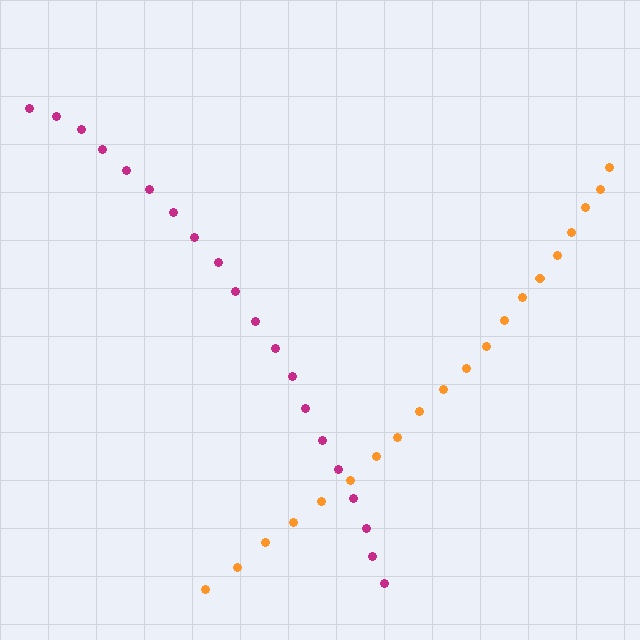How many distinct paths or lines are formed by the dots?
There are 2 distinct paths.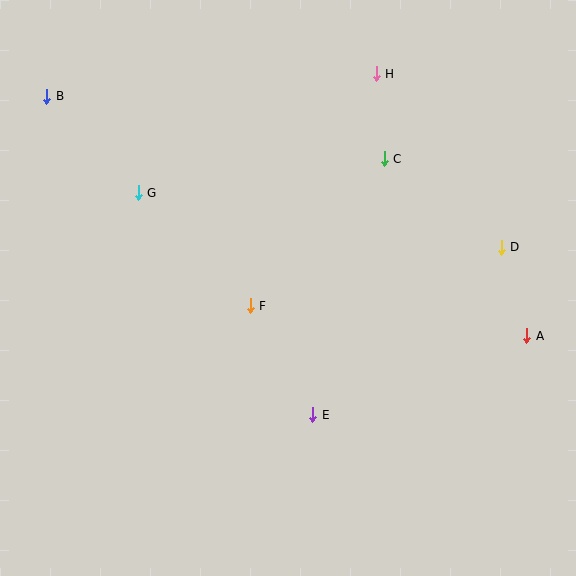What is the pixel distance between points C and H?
The distance between C and H is 85 pixels.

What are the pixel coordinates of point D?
Point D is at (501, 247).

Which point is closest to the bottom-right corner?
Point A is closest to the bottom-right corner.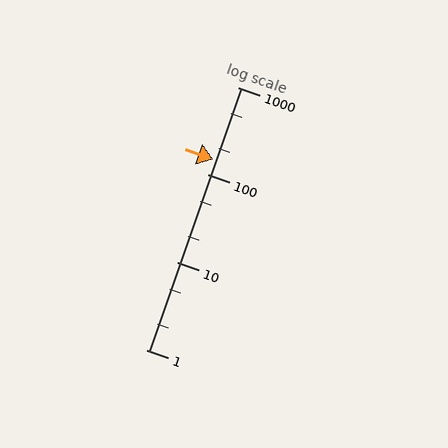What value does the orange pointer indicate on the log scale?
The pointer indicates approximately 150.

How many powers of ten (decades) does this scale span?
The scale spans 3 decades, from 1 to 1000.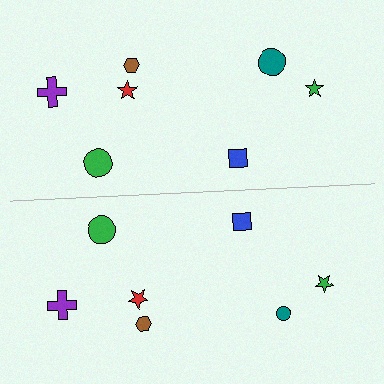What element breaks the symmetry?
The teal circle on the bottom side has a different size than its mirror counterpart.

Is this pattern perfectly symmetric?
No, the pattern is not perfectly symmetric. The teal circle on the bottom side has a different size than its mirror counterpart.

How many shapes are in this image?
There are 14 shapes in this image.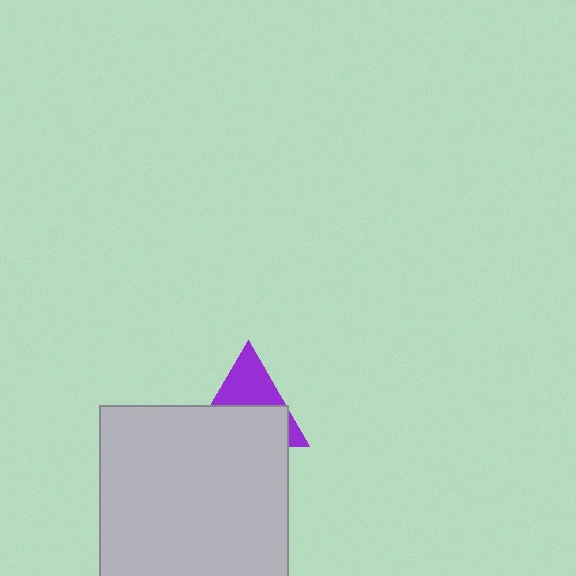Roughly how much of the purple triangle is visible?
A small part of it is visible (roughly 43%).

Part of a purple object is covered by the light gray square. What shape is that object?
It is a triangle.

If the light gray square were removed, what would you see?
You would see the complete purple triangle.